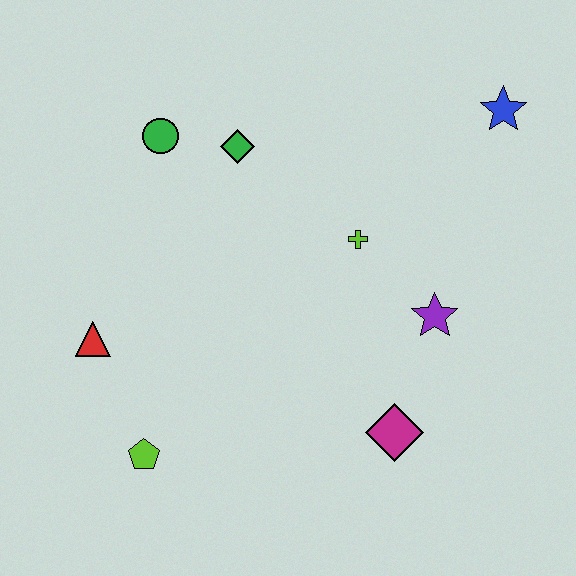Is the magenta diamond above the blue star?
No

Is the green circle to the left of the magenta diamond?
Yes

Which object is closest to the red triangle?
The lime pentagon is closest to the red triangle.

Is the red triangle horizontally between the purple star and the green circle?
No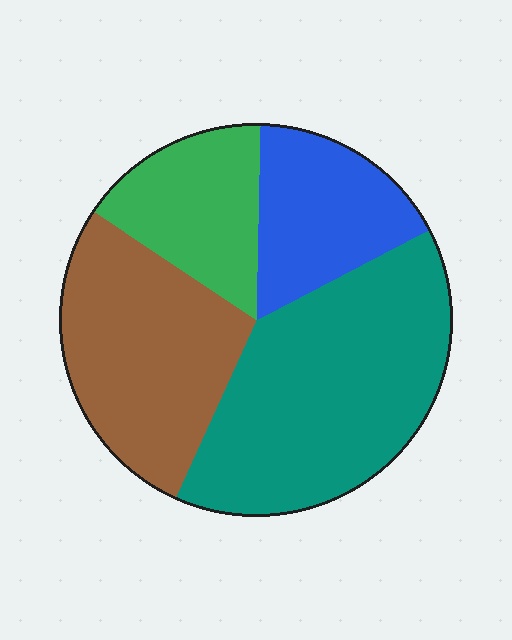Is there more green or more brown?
Brown.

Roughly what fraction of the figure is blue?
Blue covers 17% of the figure.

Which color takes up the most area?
Teal, at roughly 40%.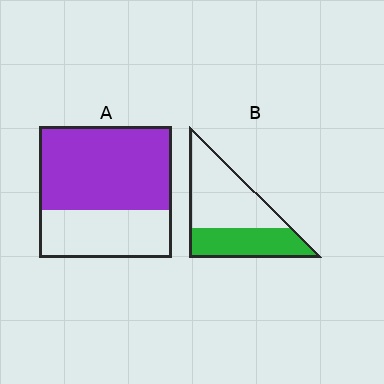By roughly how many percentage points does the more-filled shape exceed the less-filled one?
By roughly 25 percentage points (A over B).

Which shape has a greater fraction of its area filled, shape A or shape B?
Shape A.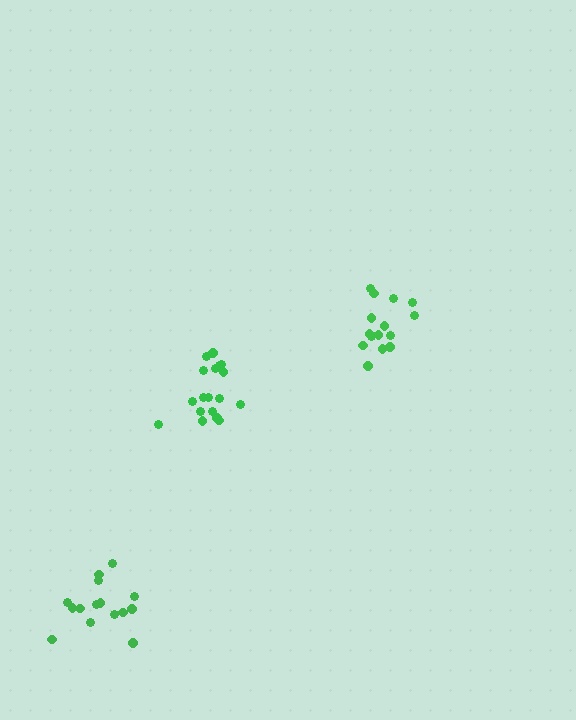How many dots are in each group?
Group 1: 18 dots, Group 2: 16 dots, Group 3: 15 dots (49 total).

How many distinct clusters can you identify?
There are 3 distinct clusters.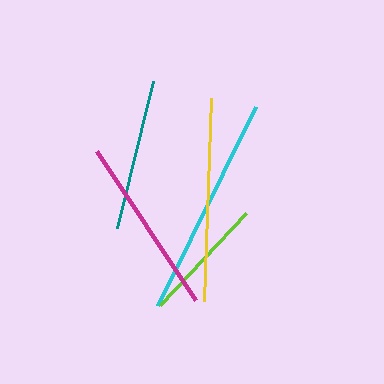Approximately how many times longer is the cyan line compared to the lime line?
The cyan line is approximately 1.8 times the length of the lime line.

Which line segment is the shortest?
The lime line is the shortest at approximately 126 pixels.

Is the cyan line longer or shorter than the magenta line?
The cyan line is longer than the magenta line.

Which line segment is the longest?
The cyan line is the longest at approximately 222 pixels.